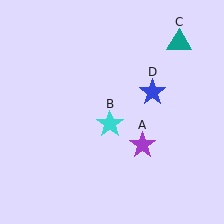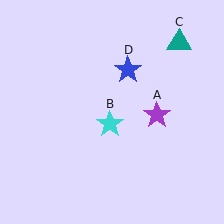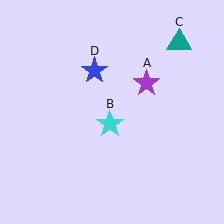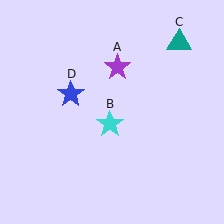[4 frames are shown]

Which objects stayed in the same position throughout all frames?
Cyan star (object B) and teal triangle (object C) remained stationary.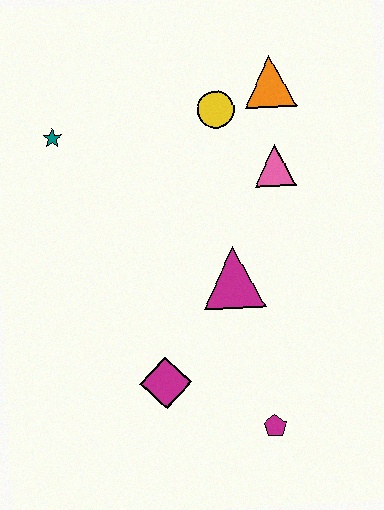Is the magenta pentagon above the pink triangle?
No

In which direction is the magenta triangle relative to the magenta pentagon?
The magenta triangle is above the magenta pentagon.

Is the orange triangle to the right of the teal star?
Yes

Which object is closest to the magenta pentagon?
The magenta diamond is closest to the magenta pentagon.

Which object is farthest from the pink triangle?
The magenta pentagon is farthest from the pink triangle.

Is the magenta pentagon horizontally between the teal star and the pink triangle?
Yes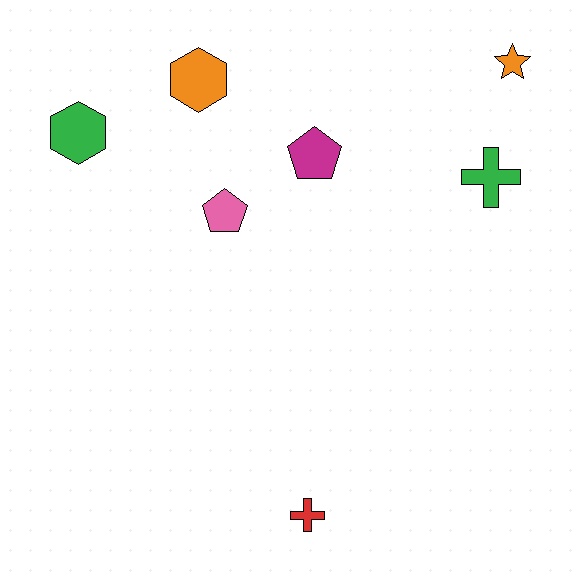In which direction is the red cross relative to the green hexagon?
The red cross is below the green hexagon.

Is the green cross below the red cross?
No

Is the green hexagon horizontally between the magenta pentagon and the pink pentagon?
No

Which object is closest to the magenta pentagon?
The pink pentagon is closest to the magenta pentagon.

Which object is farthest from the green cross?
The green hexagon is farthest from the green cross.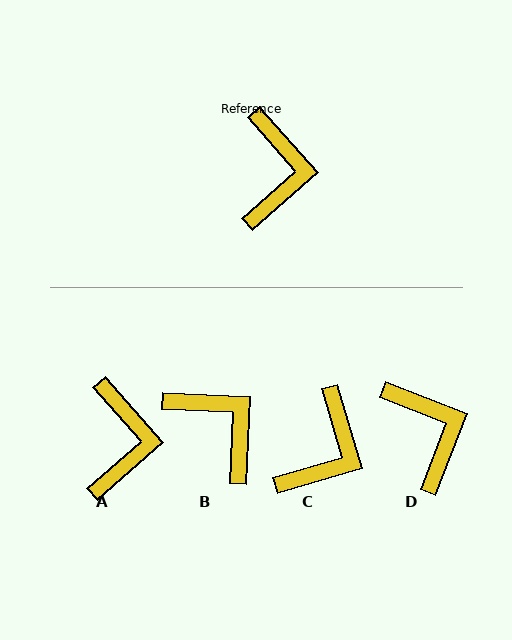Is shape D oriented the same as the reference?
No, it is off by about 27 degrees.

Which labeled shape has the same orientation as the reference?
A.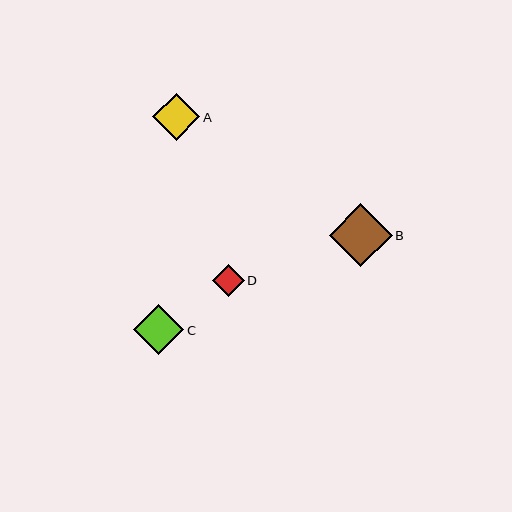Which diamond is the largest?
Diamond B is the largest with a size of approximately 63 pixels.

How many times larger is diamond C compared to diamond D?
Diamond C is approximately 1.6 times the size of diamond D.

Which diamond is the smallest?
Diamond D is the smallest with a size of approximately 32 pixels.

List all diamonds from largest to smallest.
From largest to smallest: B, C, A, D.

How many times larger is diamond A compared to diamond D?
Diamond A is approximately 1.5 times the size of diamond D.